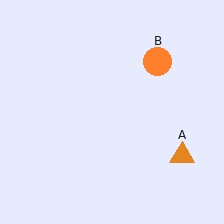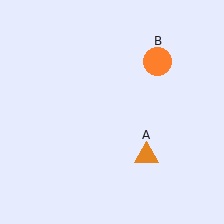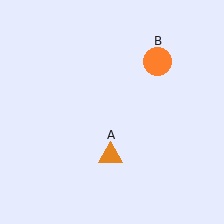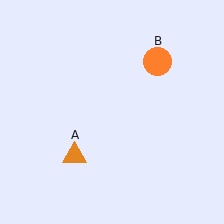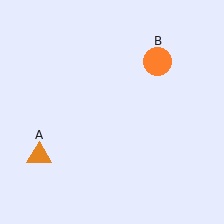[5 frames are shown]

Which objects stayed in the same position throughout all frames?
Orange circle (object B) remained stationary.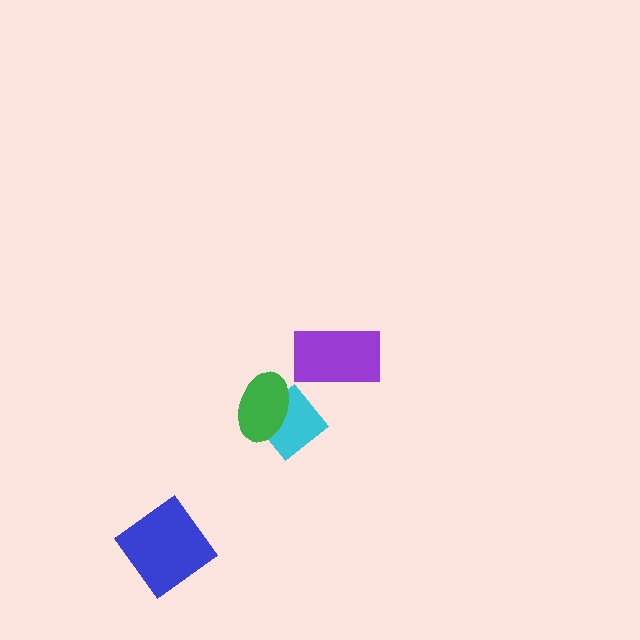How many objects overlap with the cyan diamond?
1 object overlaps with the cyan diamond.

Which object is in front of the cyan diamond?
The green ellipse is in front of the cyan diamond.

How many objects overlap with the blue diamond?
0 objects overlap with the blue diamond.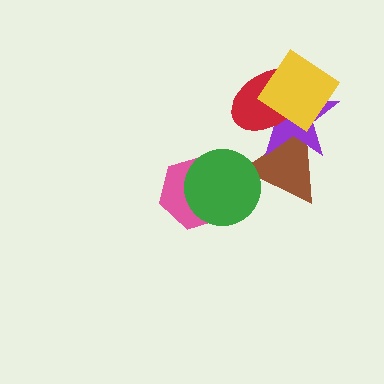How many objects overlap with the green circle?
2 objects overlap with the green circle.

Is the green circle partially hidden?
No, no other shape covers it.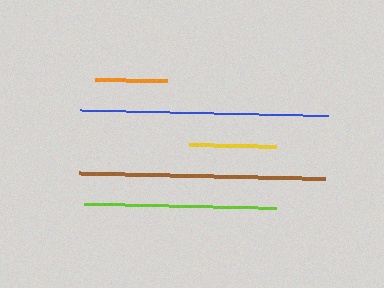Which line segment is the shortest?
The orange line is the shortest at approximately 73 pixels.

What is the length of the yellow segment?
The yellow segment is approximately 87 pixels long.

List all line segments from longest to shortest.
From longest to shortest: blue, brown, lime, yellow, orange.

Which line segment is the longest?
The blue line is the longest at approximately 247 pixels.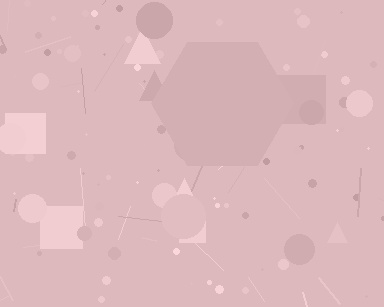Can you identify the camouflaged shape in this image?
The camouflaged shape is a hexagon.